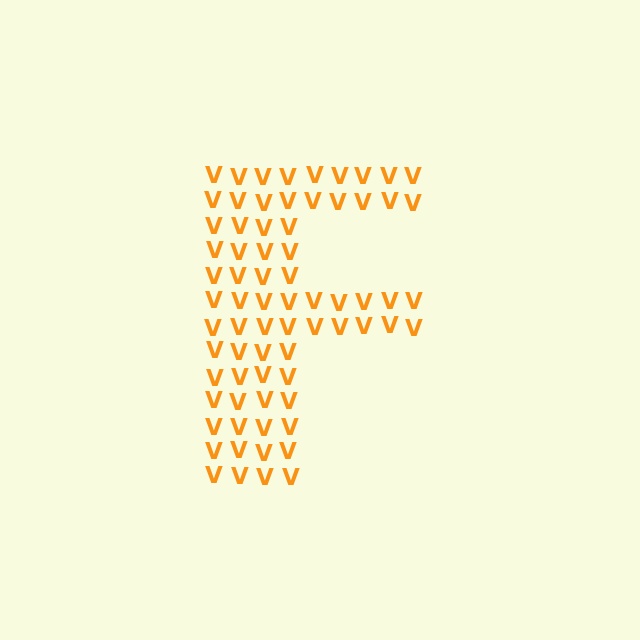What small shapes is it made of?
It is made of small letter V's.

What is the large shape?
The large shape is the letter F.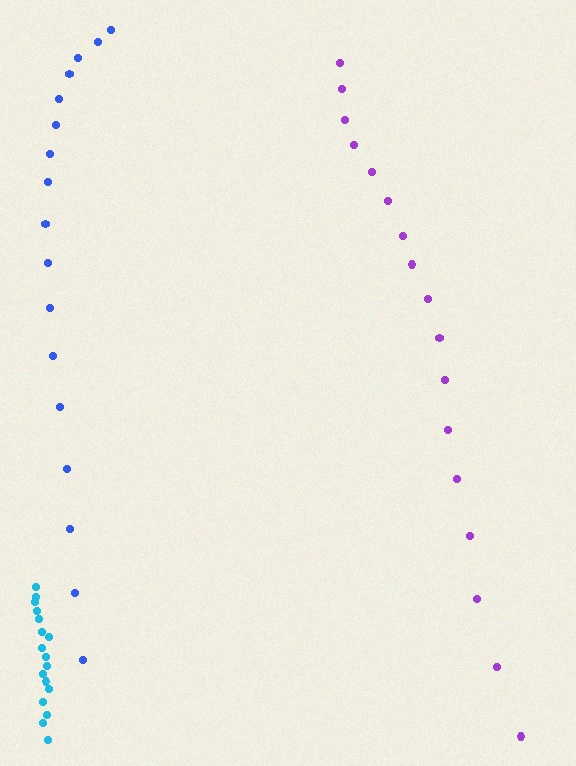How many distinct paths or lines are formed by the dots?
There are 3 distinct paths.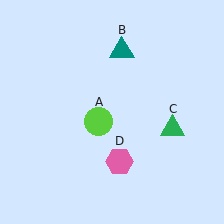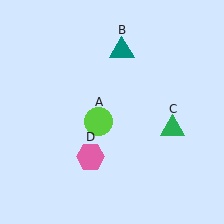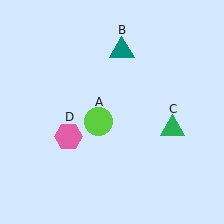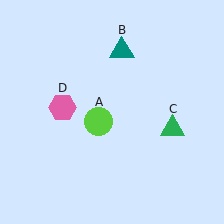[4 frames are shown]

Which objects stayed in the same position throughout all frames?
Lime circle (object A) and teal triangle (object B) and green triangle (object C) remained stationary.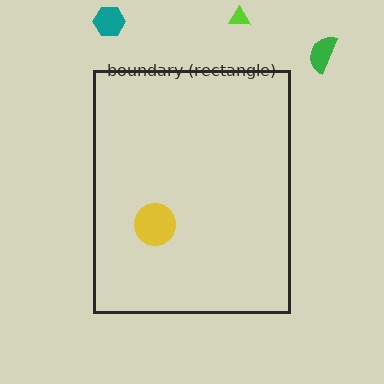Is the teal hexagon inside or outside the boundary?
Outside.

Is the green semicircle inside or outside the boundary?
Outside.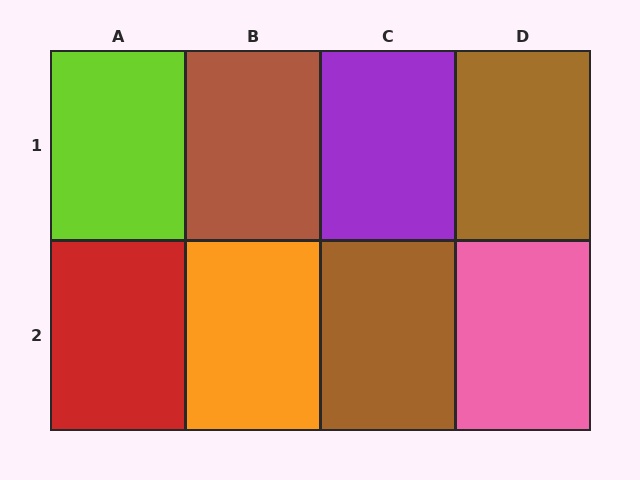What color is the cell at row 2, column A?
Red.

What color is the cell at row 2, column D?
Pink.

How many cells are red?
1 cell is red.